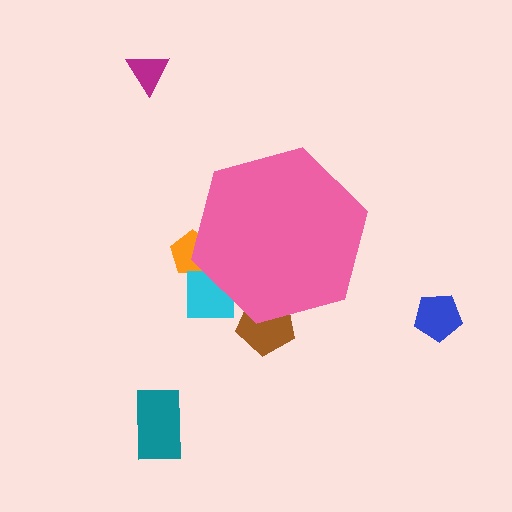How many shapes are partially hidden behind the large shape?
3 shapes are partially hidden.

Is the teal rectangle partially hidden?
No, the teal rectangle is fully visible.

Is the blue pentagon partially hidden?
No, the blue pentagon is fully visible.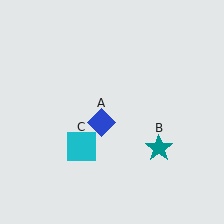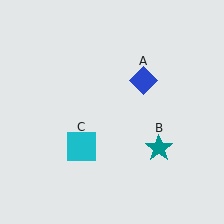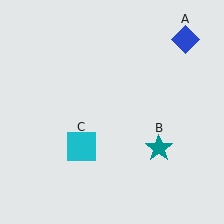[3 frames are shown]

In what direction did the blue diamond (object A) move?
The blue diamond (object A) moved up and to the right.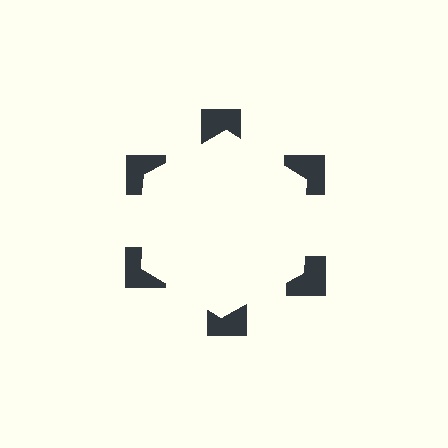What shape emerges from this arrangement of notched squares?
An illusory hexagon — its edges are inferred from the aligned wedge cuts in the notched squares, not physically drawn.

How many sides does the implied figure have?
6 sides.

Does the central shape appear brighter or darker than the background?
It typically appears slightly brighter than the background, even though no actual brightness change is drawn.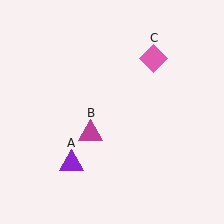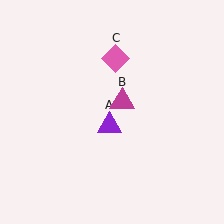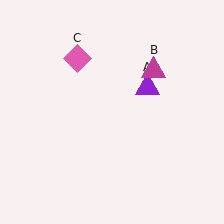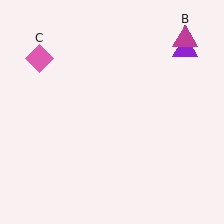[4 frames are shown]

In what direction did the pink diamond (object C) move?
The pink diamond (object C) moved left.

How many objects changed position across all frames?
3 objects changed position: purple triangle (object A), magenta triangle (object B), pink diamond (object C).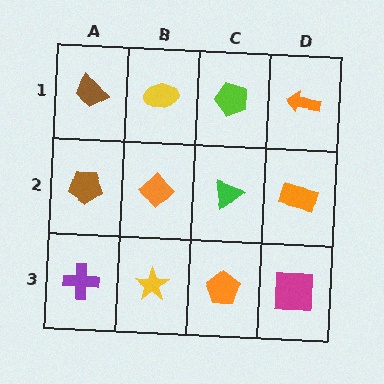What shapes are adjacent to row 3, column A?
A brown pentagon (row 2, column A), a yellow star (row 3, column B).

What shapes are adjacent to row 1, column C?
A green triangle (row 2, column C), a yellow ellipse (row 1, column B), an orange arrow (row 1, column D).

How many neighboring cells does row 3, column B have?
3.